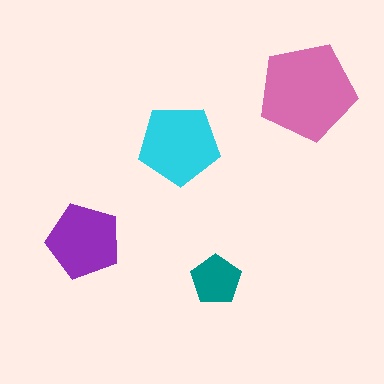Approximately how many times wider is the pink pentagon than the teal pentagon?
About 2 times wider.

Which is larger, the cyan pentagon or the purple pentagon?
The cyan one.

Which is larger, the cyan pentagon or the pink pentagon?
The pink one.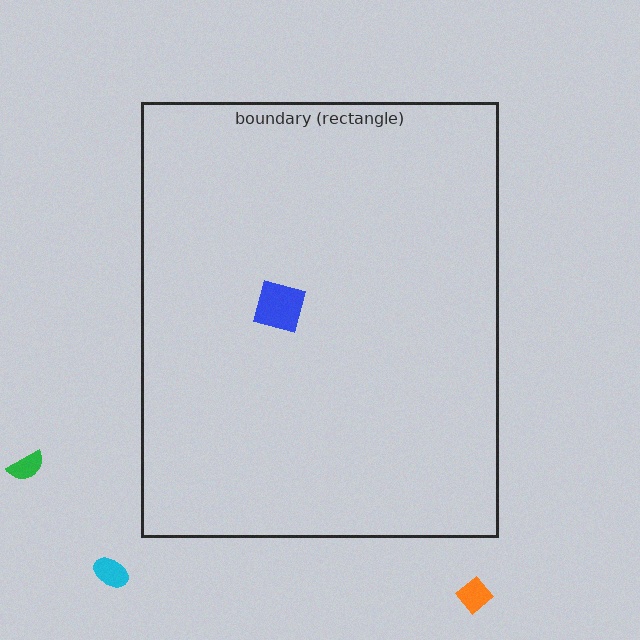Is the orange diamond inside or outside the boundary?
Outside.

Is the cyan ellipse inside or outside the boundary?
Outside.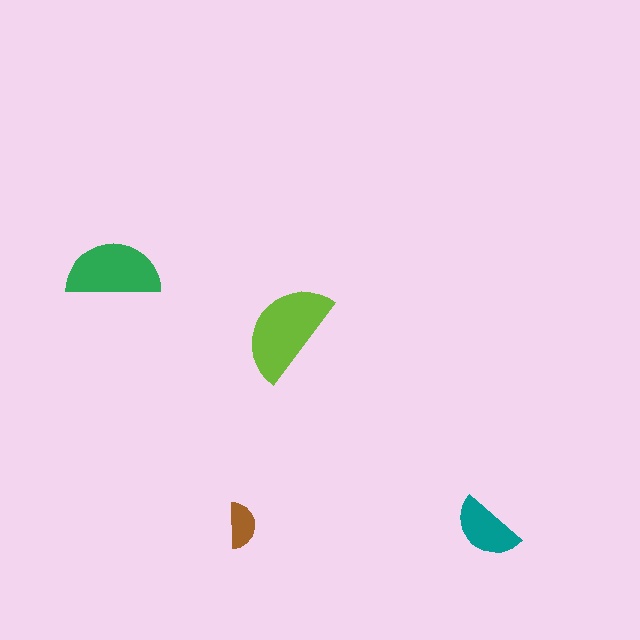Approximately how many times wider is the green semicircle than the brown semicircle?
About 2 times wider.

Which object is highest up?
The green semicircle is topmost.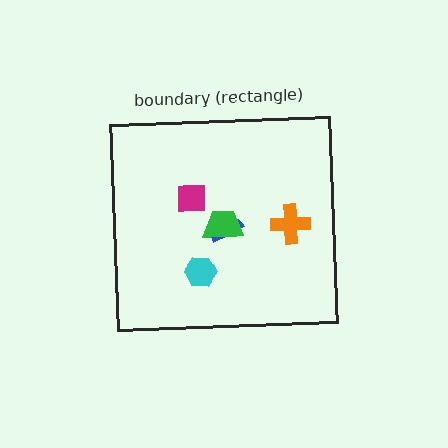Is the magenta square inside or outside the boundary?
Inside.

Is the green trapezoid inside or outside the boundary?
Inside.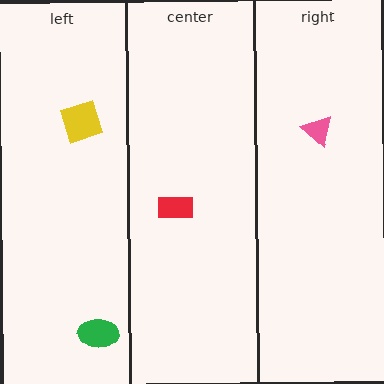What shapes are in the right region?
The pink triangle.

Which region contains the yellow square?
The left region.